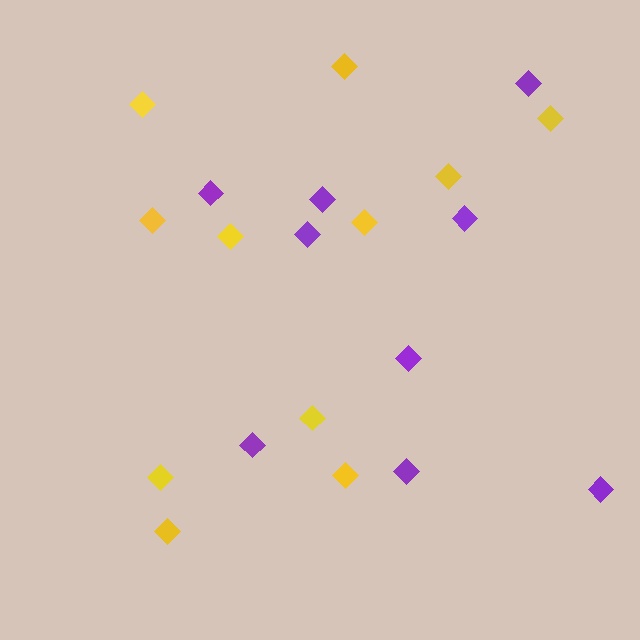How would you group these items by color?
There are 2 groups: one group of yellow diamonds (11) and one group of purple diamonds (9).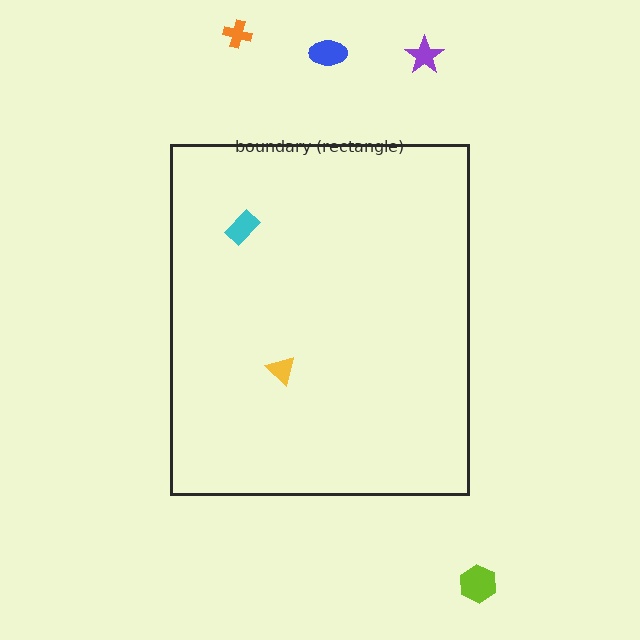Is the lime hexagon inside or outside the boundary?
Outside.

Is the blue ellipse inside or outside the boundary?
Outside.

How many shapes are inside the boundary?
2 inside, 4 outside.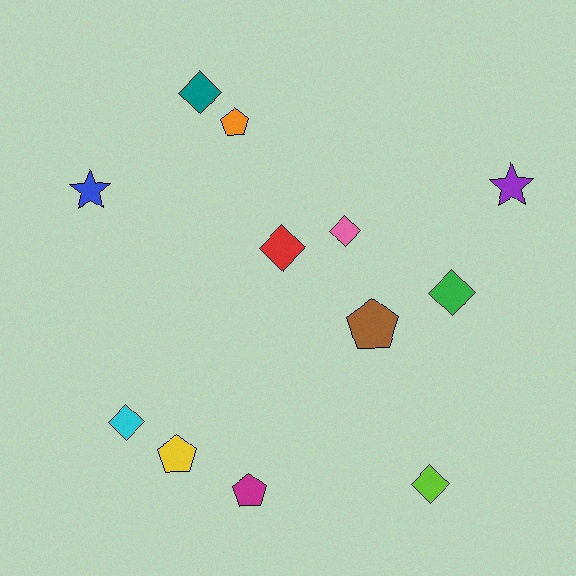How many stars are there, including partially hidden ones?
There are 2 stars.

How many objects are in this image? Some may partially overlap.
There are 12 objects.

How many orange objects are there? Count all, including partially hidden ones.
There is 1 orange object.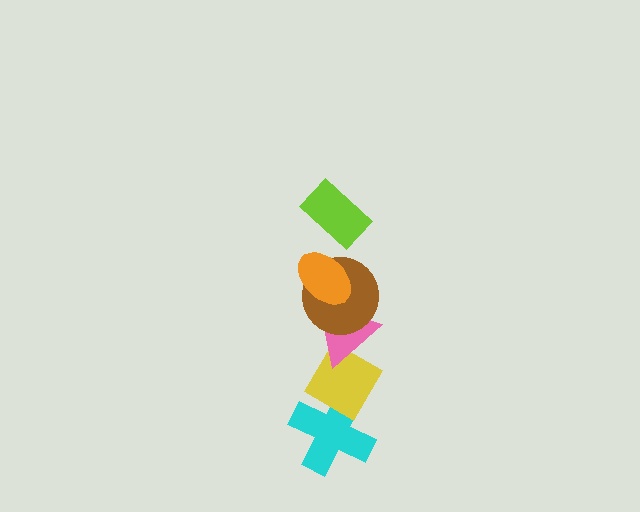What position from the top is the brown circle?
The brown circle is 3rd from the top.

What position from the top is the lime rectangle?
The lime rectangle is 1st from the top.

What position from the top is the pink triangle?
The pink triangle is 4th from the top.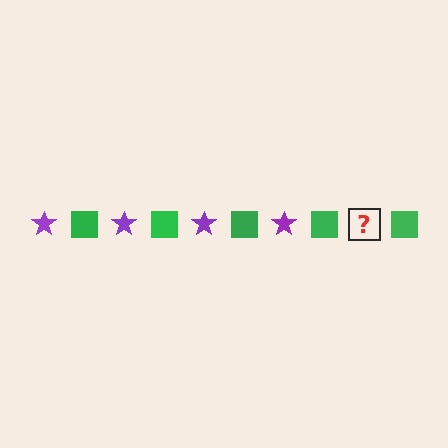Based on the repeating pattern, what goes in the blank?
The blank should be a purple star.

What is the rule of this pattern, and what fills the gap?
The rule is that the pattern alternates between purple star and green square. The gap should be filled with a purple star.